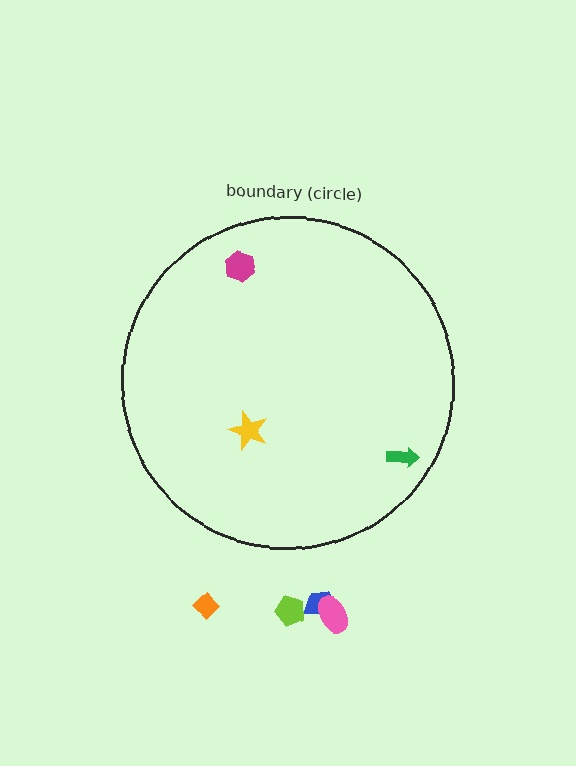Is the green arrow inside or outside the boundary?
Inside.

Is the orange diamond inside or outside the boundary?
Outside.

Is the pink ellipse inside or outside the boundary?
Outside.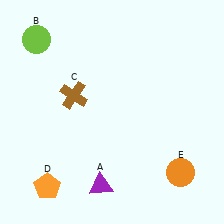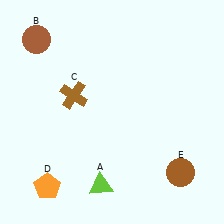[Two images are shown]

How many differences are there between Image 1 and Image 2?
There are 3 differences between the two images.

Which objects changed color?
A changed from purple to lime. B changed from lime to brown. E changed from orange to brown.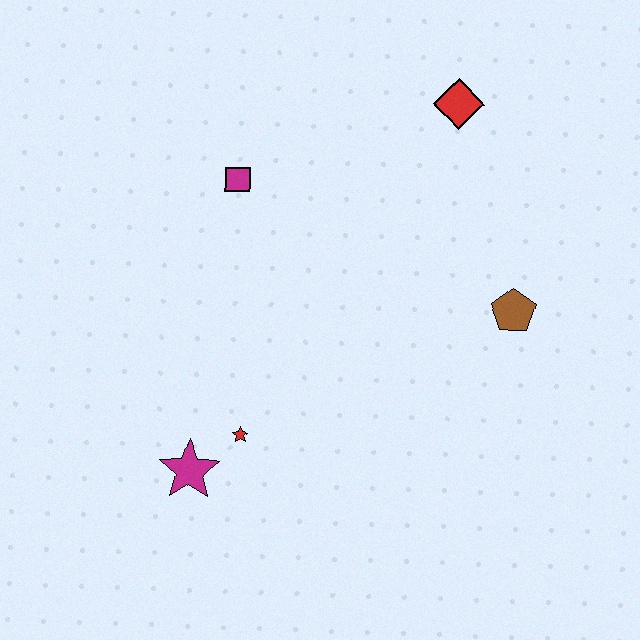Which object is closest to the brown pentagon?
The red diamond is closest to the brown pentagon.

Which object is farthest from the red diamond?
The magenta star is farthest from the red diamond.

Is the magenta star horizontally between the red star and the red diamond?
No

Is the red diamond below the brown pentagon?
No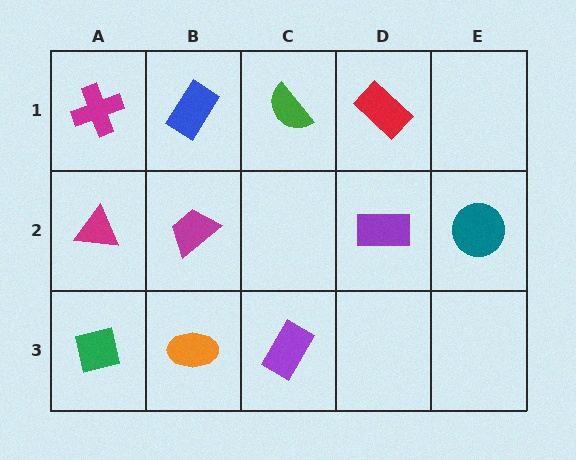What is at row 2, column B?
A magenta trapezoid.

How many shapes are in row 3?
3 shapes.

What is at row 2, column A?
A magenta triangle.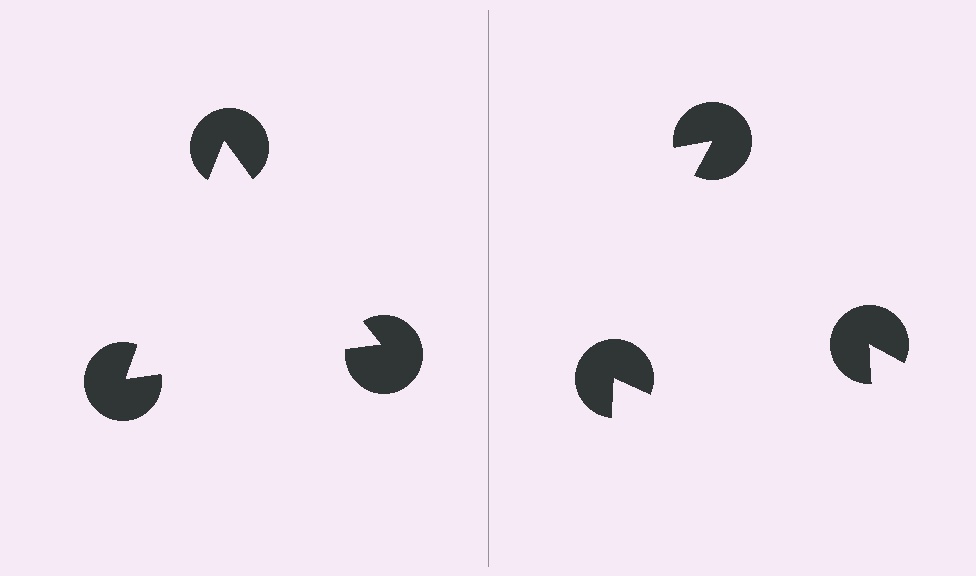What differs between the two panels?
The pac-man discs are positioned identically on both sides; only the wedge orientations differ. On the left they align to a triangle; on the right they are misaligned.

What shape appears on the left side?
An illusory triangle.